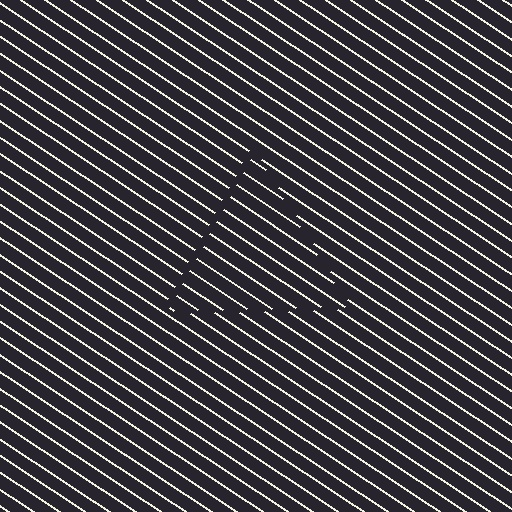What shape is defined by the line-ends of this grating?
An illusory triangle. The interior of the shape contains the same grating, shifted by half a period — the contour is defined by the phase discontinuity where line-ends from the inner and outer gratings abut.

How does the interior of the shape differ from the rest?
The interior of the shape contains the same grating, shifted by half a period — the contour is defined by the phase discontinuity where line-ends from the inner and outer gratings abut.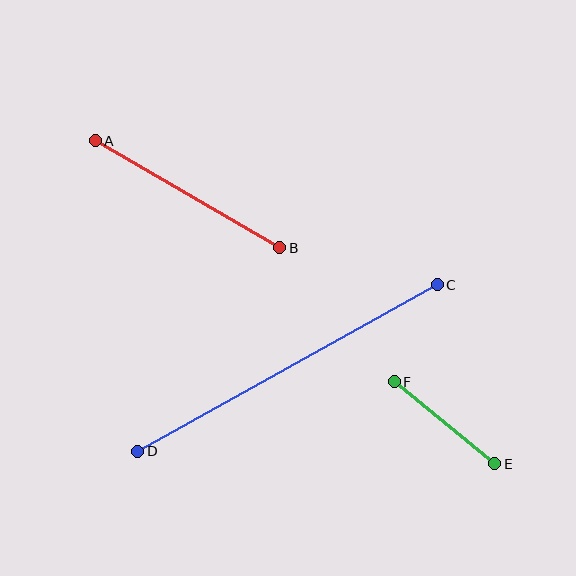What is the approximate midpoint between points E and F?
The midpoint is at approximately (444, 423) pixels.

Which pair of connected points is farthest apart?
Points C and D are farthest apart.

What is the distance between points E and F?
The distance is approximately 130 pixels.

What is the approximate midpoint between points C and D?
The midpoint is at approximately (288, 368) pixels.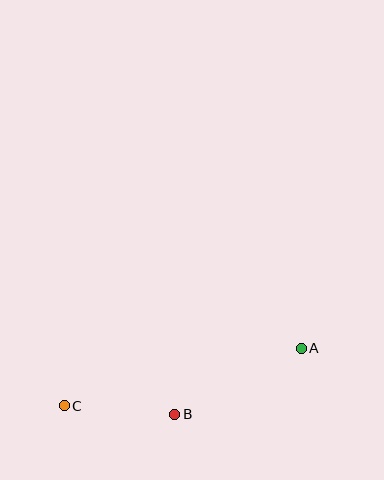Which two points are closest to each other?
Points B and C are closest to each other.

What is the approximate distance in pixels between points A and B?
The distance between A and B is approximately 142 pixels.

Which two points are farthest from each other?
Points A and C are farthest from each other.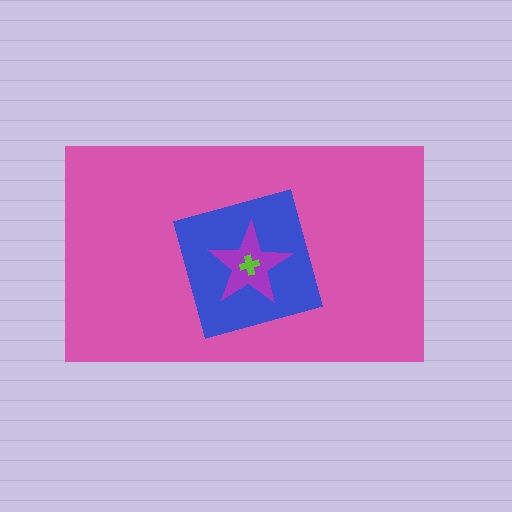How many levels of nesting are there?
4.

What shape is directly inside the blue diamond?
The purple star.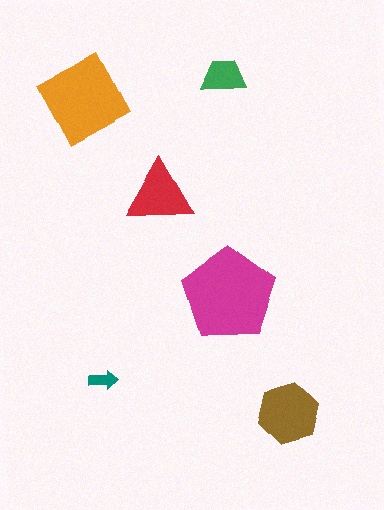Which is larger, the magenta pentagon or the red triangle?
The magenta pentagon.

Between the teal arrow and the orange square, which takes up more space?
The orange square.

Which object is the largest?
The magenta pentagon.